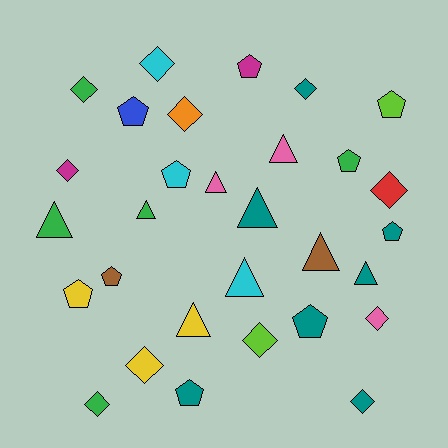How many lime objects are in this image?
There are 2 lime objects.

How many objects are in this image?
There are 30 objects.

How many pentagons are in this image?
There are 10 pentagons.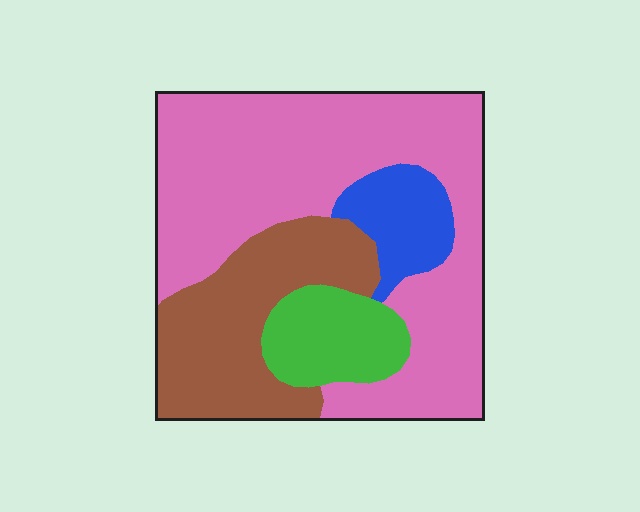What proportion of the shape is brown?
Brown covers roughly 25% of the shape.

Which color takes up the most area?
Pink, at roughly 55%.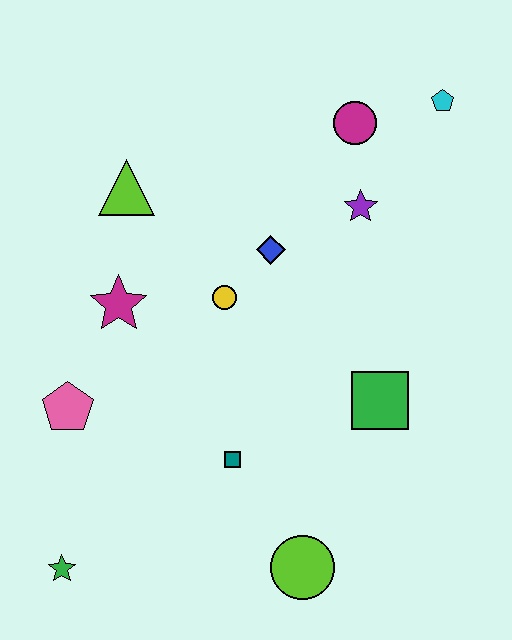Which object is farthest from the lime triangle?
The lime circle is farthest from the lime triangle.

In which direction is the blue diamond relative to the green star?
The blue diamond is above the green star.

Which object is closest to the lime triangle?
The magenta star is closest to the lime triangle.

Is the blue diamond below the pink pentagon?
No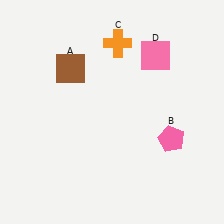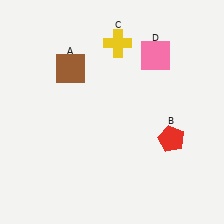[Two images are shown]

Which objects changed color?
B changed from pink to red. C changed from orange to yellow.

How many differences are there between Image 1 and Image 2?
There are 2 differences between the two images.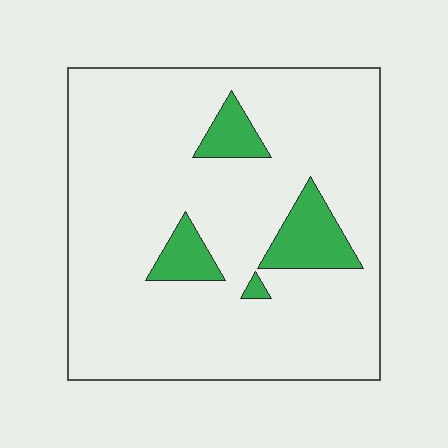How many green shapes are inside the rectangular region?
4.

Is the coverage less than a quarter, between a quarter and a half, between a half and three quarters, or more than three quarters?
Less than a quarter.